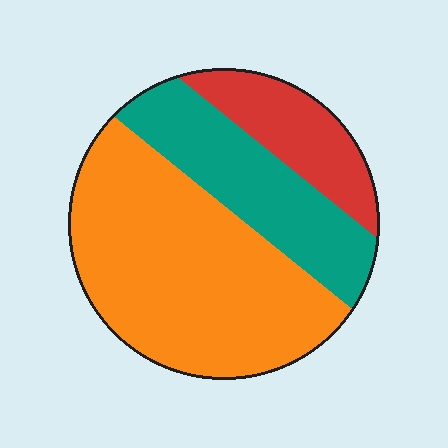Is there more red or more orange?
Orange.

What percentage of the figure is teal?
Teal takes up about one quarter (1/4) of the figure.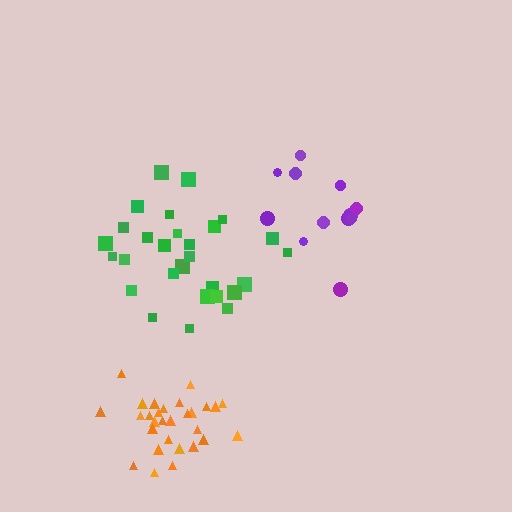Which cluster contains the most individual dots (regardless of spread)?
Orange (29).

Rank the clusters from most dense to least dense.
orange, green, purple.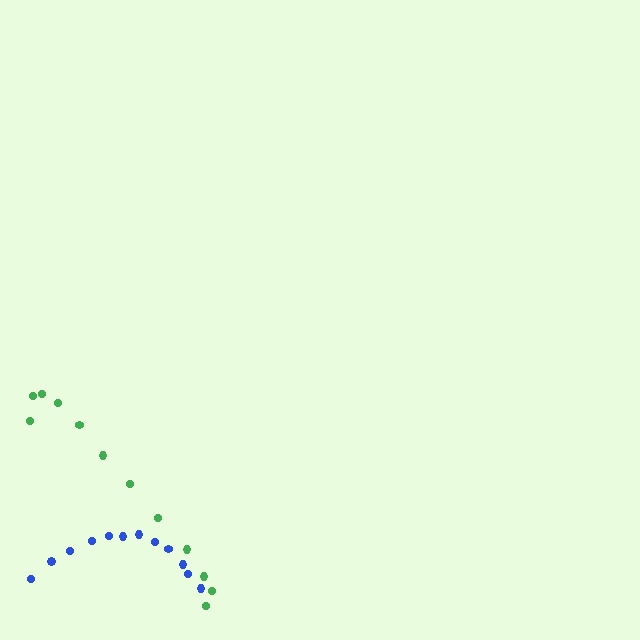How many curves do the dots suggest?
There are 2 distinct paths.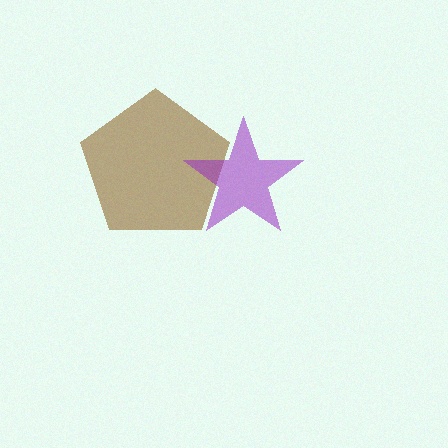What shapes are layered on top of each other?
The layered shapes are: a brown pentagon, a purple star.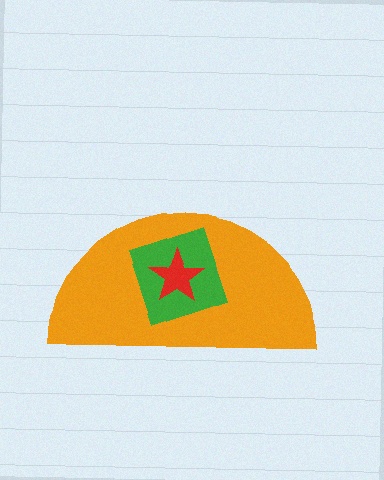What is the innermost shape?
The red star.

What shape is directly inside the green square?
The red star.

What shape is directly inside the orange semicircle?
The green square.